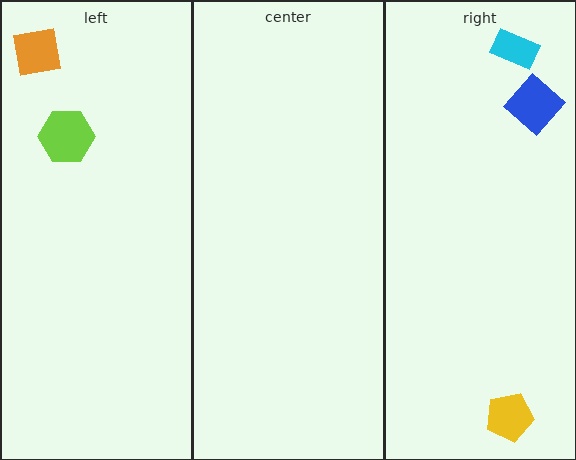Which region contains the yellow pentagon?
The right region.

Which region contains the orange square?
The left region.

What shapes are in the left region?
The lime hexagon, the orange square.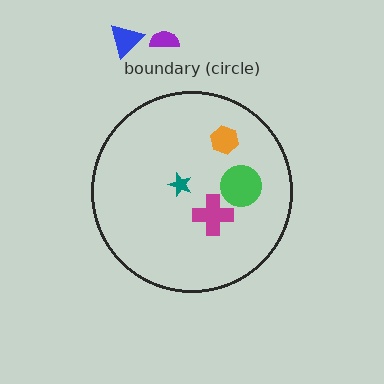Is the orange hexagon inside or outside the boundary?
Inside.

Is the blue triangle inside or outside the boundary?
Outside.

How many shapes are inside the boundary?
4 inside, 2 outside.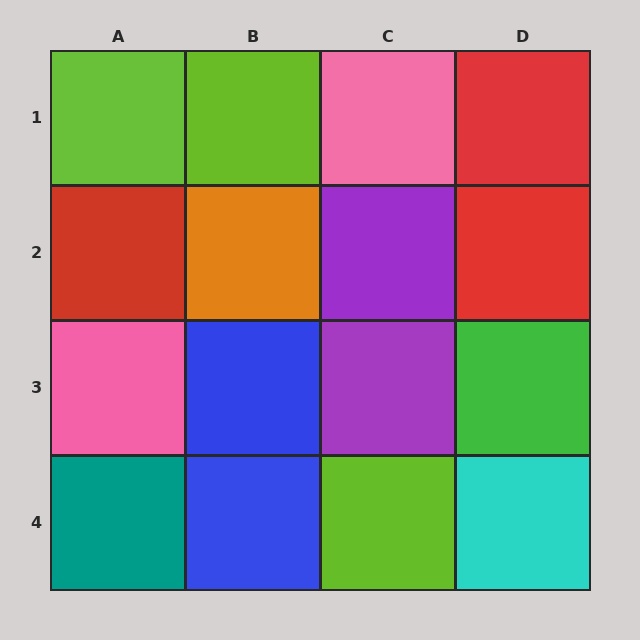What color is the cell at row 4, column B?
Blue.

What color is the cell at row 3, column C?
Purple.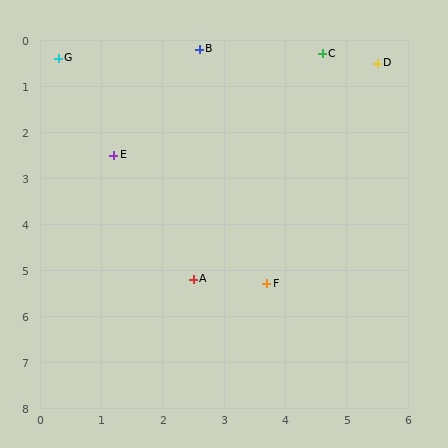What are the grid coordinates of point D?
Point D is at approximately (5.5, 0.5).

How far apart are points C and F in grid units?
Points C and F are about 5.1 grid units apart.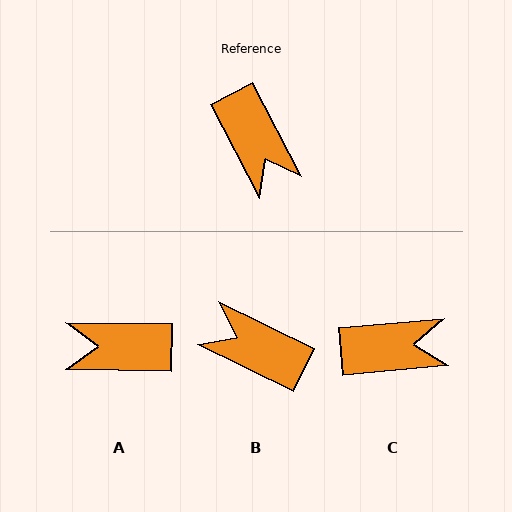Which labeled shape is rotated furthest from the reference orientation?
B, about 144 degrees away.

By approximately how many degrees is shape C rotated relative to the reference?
Approximately 68 degrees counter-clockwise.